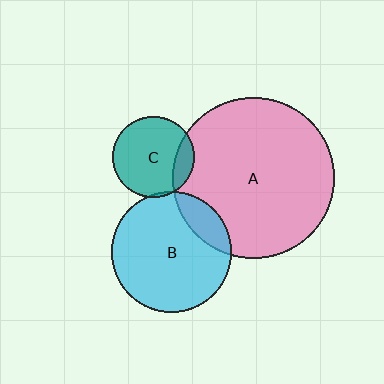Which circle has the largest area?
Circle A (pink).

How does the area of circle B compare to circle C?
Approximately 2.2 times.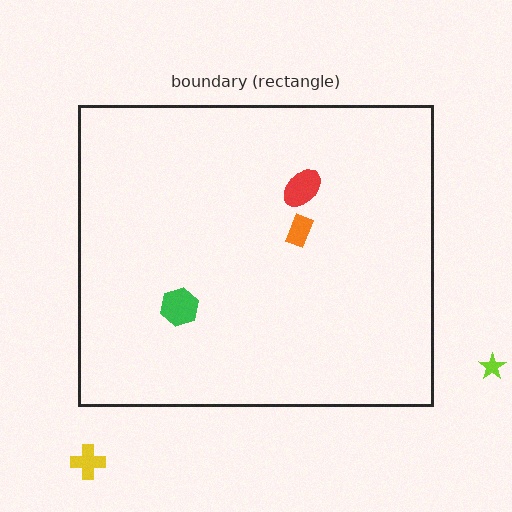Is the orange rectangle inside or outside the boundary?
Inside.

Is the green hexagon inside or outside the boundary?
Inside.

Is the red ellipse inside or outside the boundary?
Inside.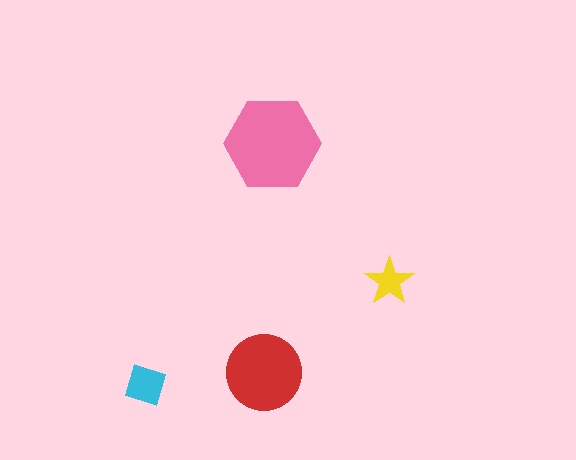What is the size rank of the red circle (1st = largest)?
2nd.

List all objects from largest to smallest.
The pink hexagon, the red circle, the cyan diamond, the yellow star.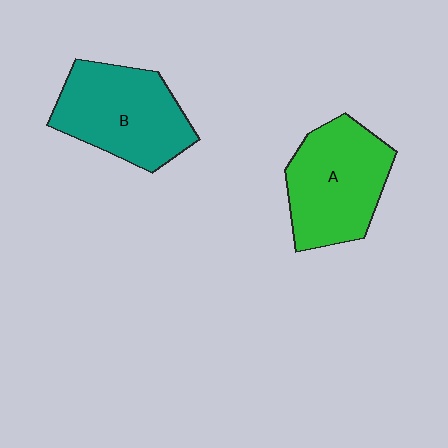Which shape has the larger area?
Shape B (teal).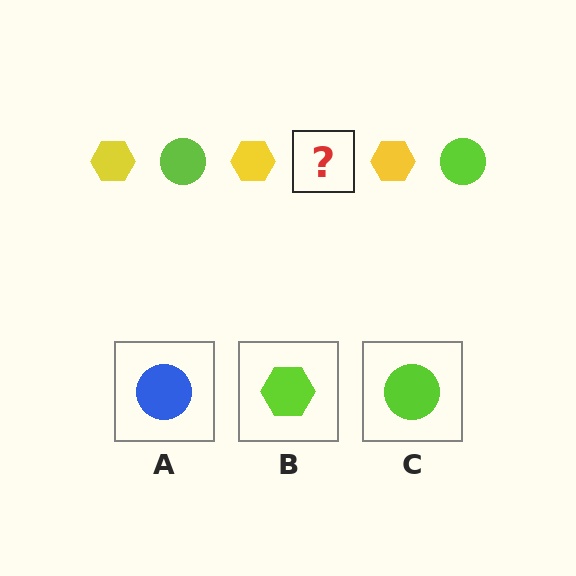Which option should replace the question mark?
Option C.